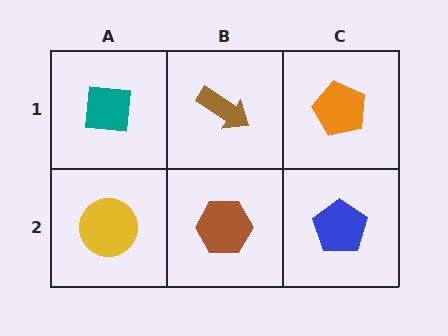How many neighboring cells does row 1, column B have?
3.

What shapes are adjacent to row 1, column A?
A yellow circle (row 2, column A), a brown arrow (row 1, column B).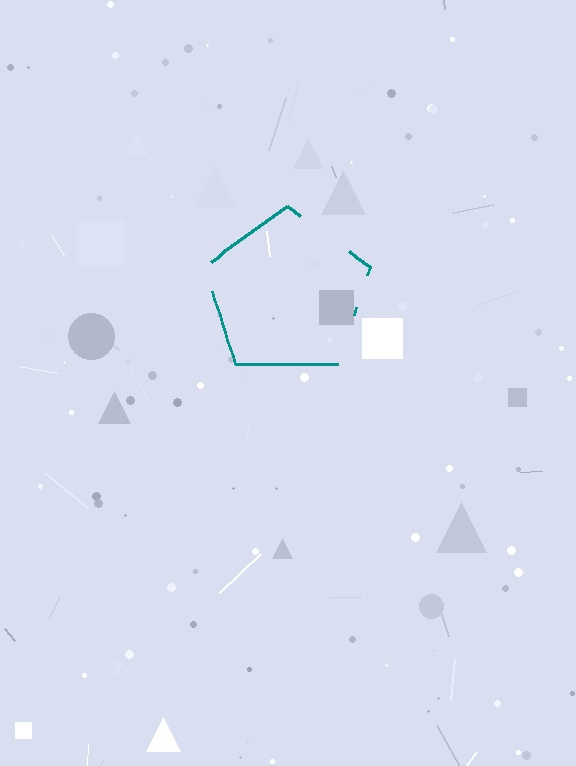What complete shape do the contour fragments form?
The contour fragments form a pentagon.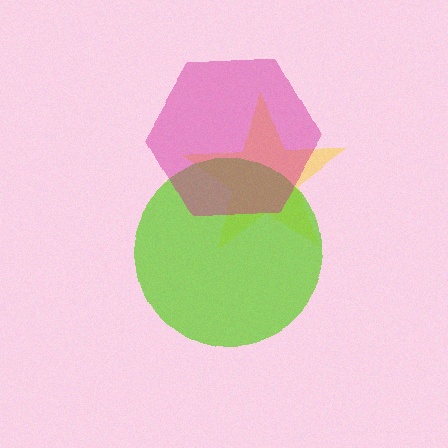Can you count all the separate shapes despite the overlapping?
Yes, there are 3 separate shapes.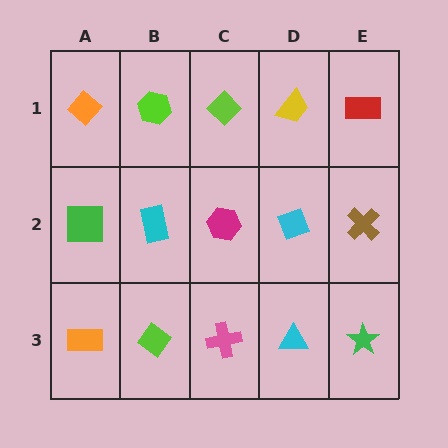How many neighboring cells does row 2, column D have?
4.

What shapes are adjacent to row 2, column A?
An orange diamond (row 1, column A), an orange rectangle (row 3, column A), a cyan rectangle (row 2, column B).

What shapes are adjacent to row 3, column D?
A cyan diamond (row 2, column D), a pink cross (row 3, column C), a green star (row 3, column E).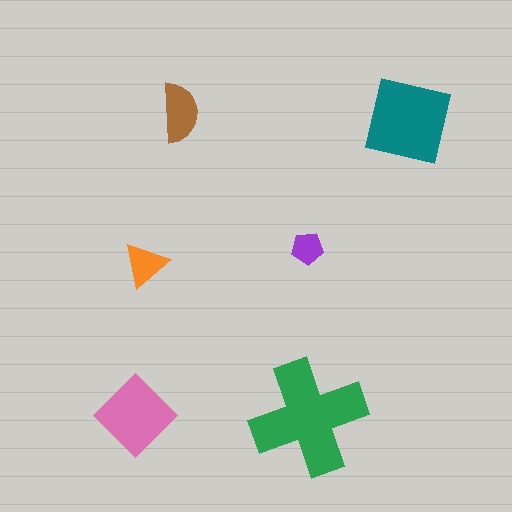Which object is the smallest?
The purple pentagon.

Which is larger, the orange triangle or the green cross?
The green cross.